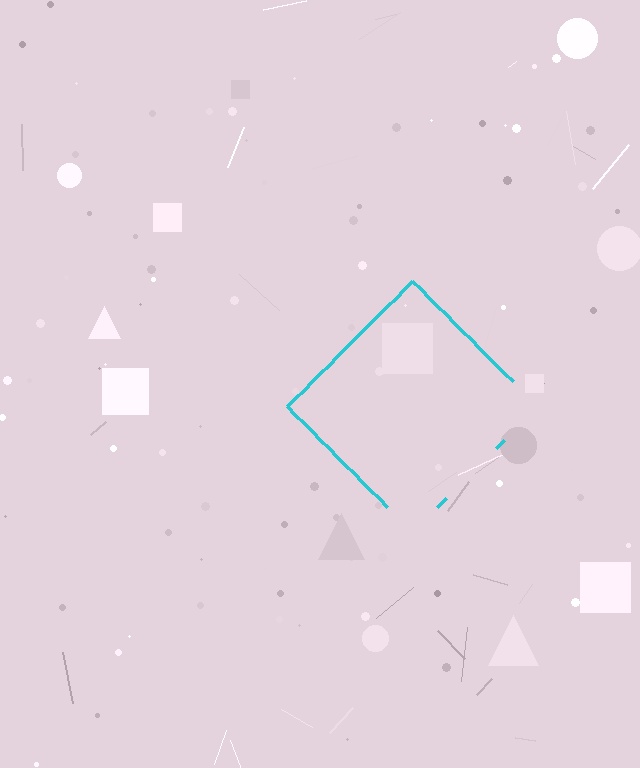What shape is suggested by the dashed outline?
The dashed outline suggests a diamond.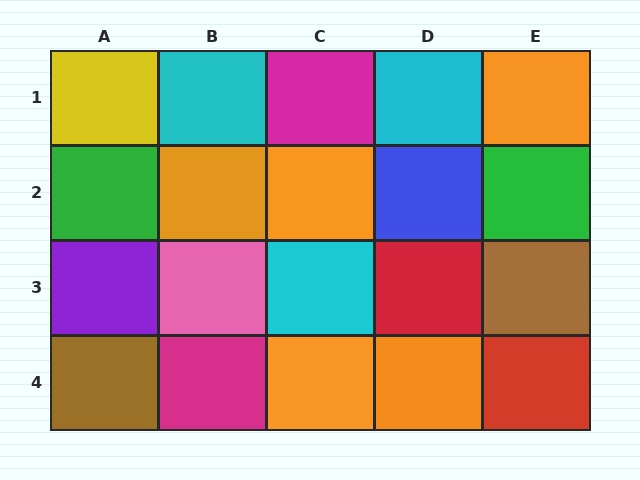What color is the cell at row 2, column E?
Green.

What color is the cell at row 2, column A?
Green.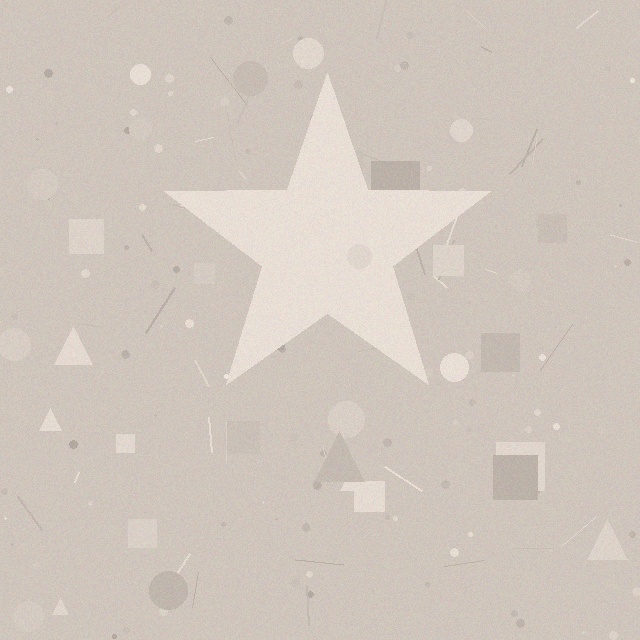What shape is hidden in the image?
A star is hidden in the image.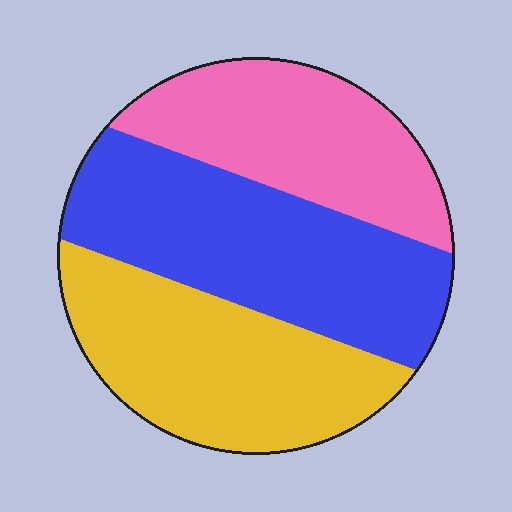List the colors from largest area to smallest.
From largest to smallest: blue, yellow, pink.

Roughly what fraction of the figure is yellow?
Yellow covers about 35% of the figure.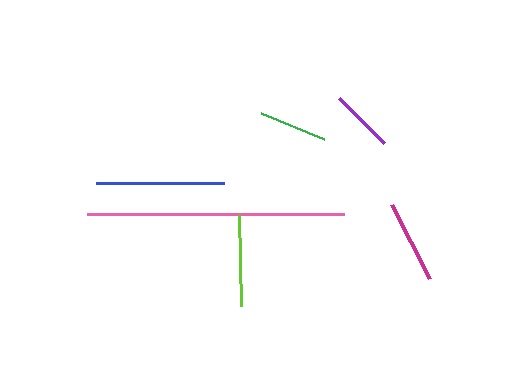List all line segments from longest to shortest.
From longest to shortest: pink, blue, lime, magenta, green, purple.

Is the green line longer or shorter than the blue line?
The blue line is longer than the green line.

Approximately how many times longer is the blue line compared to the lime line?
The blue line is approximately 1.4 times the length of the lime line.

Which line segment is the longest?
The pink line is the longest at approximately 257 pixels.